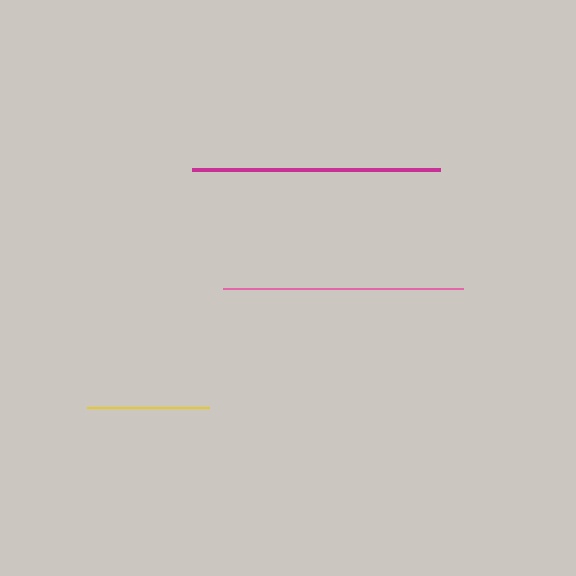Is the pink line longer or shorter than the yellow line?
The pink line is longer than the yellow line.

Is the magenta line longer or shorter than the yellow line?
The magenta line is longer than the yellow line.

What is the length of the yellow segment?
The yellow segment is approximately 123 pixels long.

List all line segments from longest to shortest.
From longest to shortest: magenta, pink, yellow.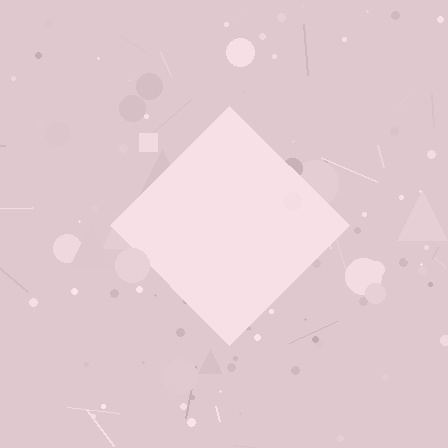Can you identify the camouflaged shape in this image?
The camouflaged shape is a diamond.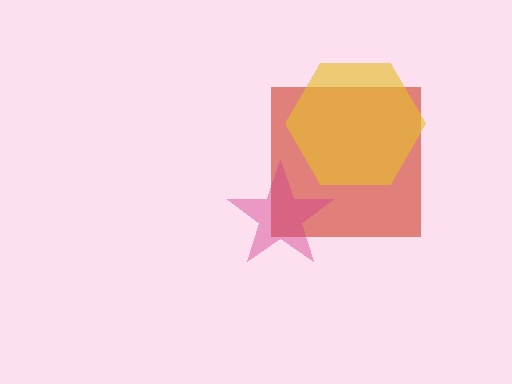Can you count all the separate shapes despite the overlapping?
Yes, there are 3 separate shapes.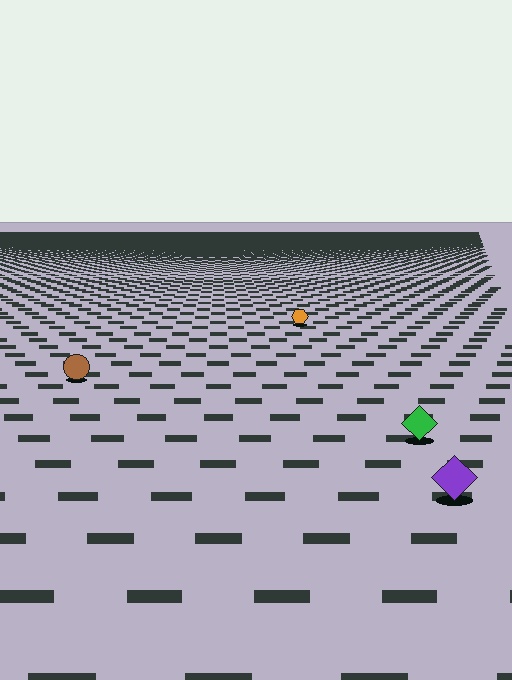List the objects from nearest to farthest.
From nearest to farthest: the purple diamond, the green diamond, the brown circle, the orange hexagon.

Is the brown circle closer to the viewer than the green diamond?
No. The green diamond is closer — you can tell from the texture gradient: the ground texture is coarser near it.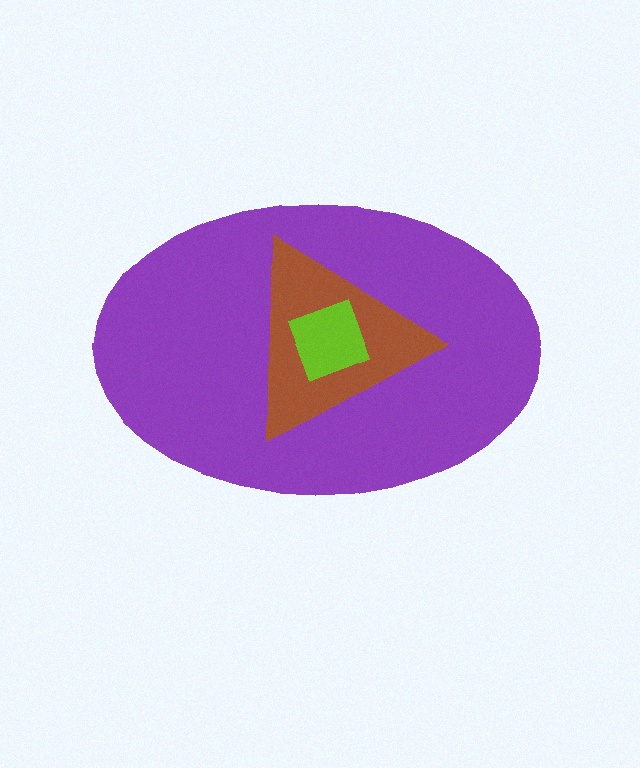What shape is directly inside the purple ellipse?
The brown triangle.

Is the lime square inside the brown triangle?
Yes.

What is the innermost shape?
The lime square.